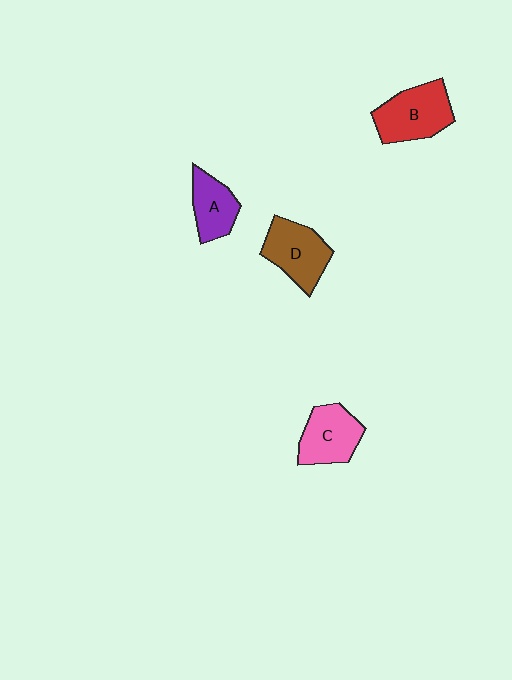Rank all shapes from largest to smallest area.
From largest to smallest: B (red), D (brown), C (pink), A (purple).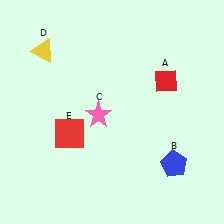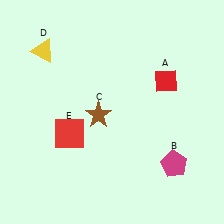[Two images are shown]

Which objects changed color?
B changed from blue to magenta. C changed from pink to brown.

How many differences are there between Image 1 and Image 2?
There are 2 differences between the two images.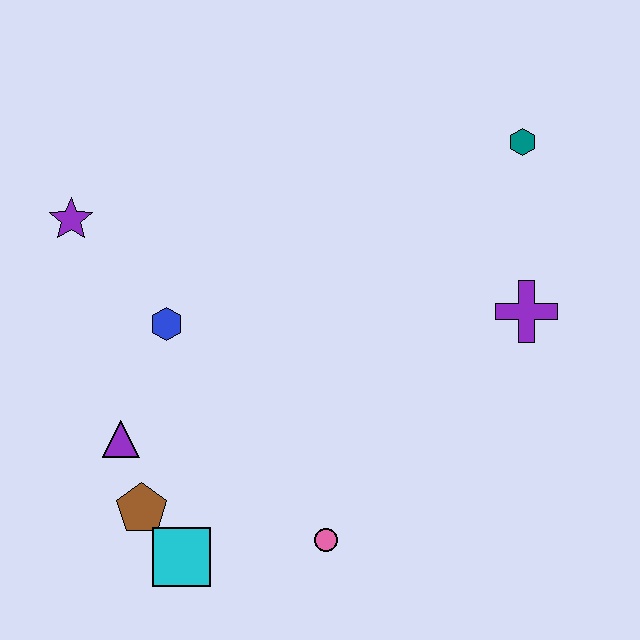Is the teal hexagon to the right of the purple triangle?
Yes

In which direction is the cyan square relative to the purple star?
The cyan square is below the purple star.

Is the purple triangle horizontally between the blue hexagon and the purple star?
Yes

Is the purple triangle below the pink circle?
No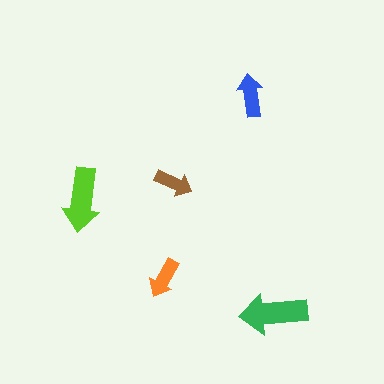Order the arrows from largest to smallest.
the green one, the lime one, the blue one, the orange one, the brown one.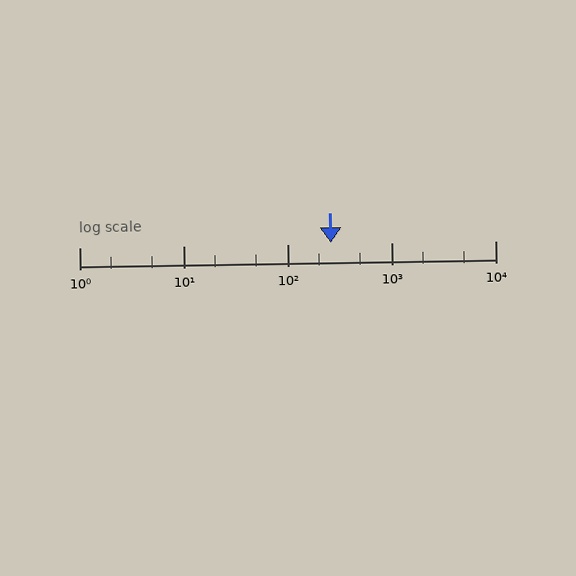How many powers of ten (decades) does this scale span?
The scale spans 4 decades, from 1 to 10000.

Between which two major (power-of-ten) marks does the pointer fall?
The pointer is between 100 and 1000.